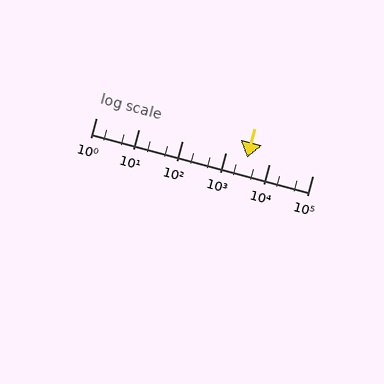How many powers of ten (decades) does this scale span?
The scale spans 5 decades, from 1 to 100000.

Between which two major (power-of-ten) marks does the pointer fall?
The pointer is between 1000 and 10000.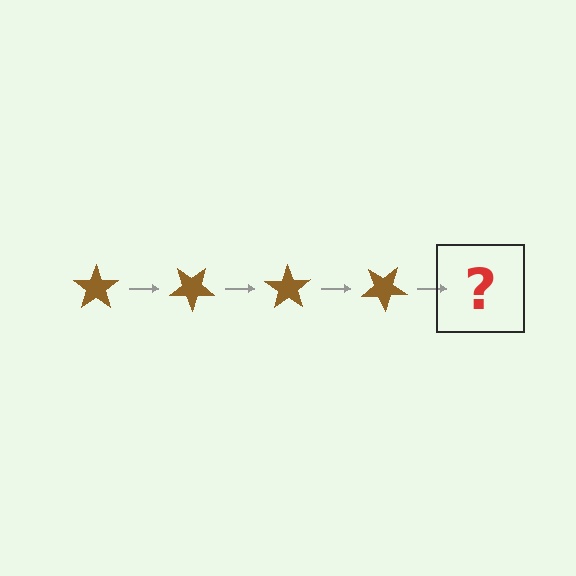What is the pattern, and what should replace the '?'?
The pattern is that the star rotates 35 degrees each step. The '?' should be a brown star rotated 140 degrees.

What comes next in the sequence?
The next element should be a brown star rotated 140 degrees.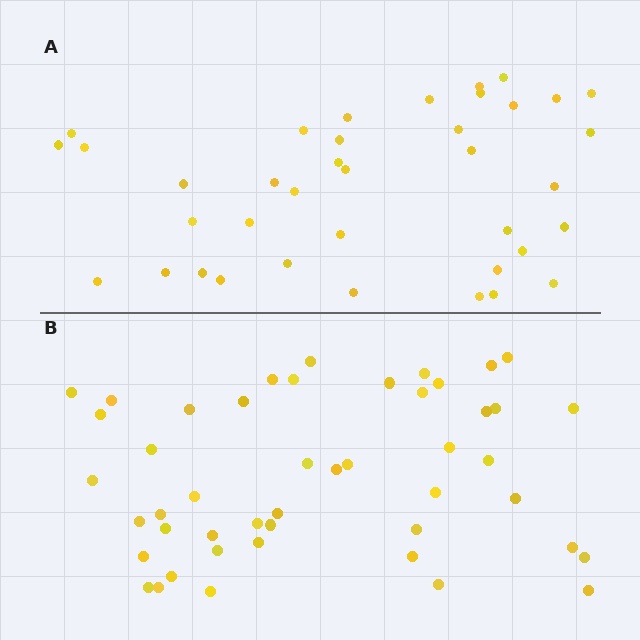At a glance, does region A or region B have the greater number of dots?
Region B (the bottom region) has more dots.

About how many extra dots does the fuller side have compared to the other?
Region B has roughly 8 or so more dots than region A.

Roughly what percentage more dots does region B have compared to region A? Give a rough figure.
About 25% more.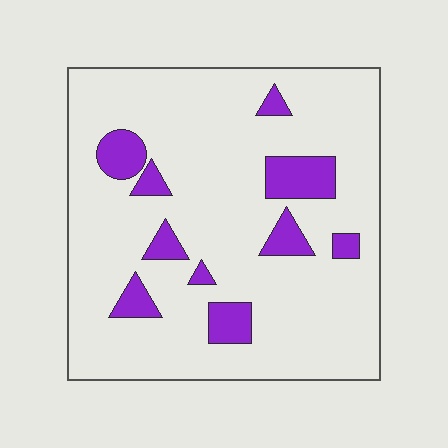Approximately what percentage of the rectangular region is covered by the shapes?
Approximately 15%.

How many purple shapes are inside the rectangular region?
10.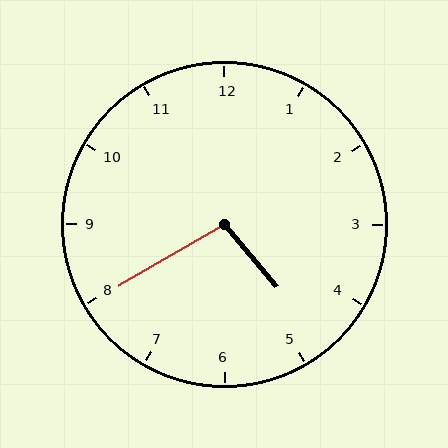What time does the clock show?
4:40.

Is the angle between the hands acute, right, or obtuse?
It is obtuse.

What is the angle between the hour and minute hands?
Approximately 100 degrees.